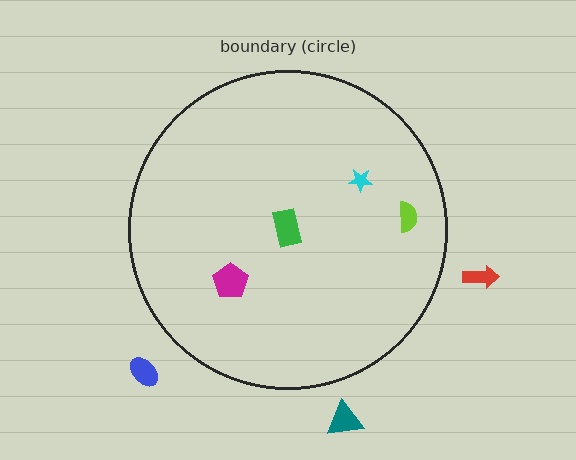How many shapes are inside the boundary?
4 inside, 3 outside.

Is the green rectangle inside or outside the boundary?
Inside.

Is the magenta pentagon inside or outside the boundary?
Inside.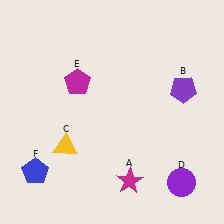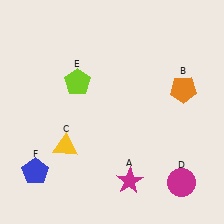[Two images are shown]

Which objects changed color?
B changed from purple to orange. D changed from purple to magenta. E changed from magenta to lime.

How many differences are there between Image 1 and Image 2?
There are 3 differences between the two images.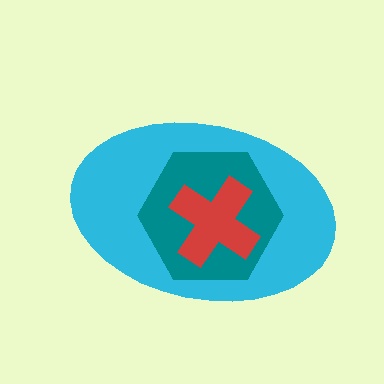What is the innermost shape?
The red cross.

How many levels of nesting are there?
3.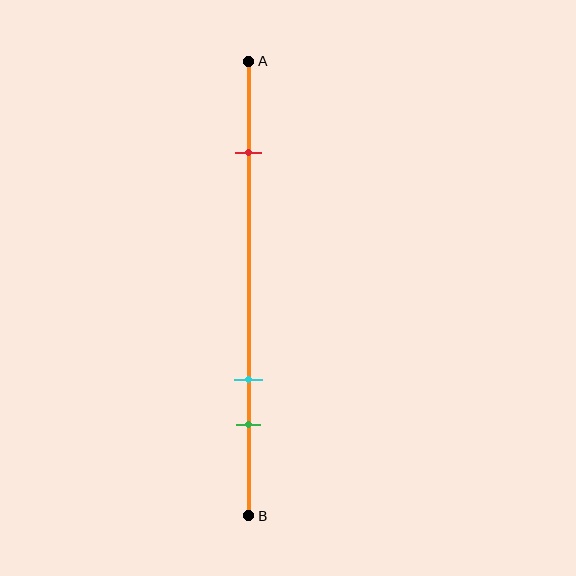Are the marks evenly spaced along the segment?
No, the marks are not evenly spaced.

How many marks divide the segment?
There are 3 marks dividing the segment.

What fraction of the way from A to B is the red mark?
The red mark is approximately 20% (0.2) of the way from A to B.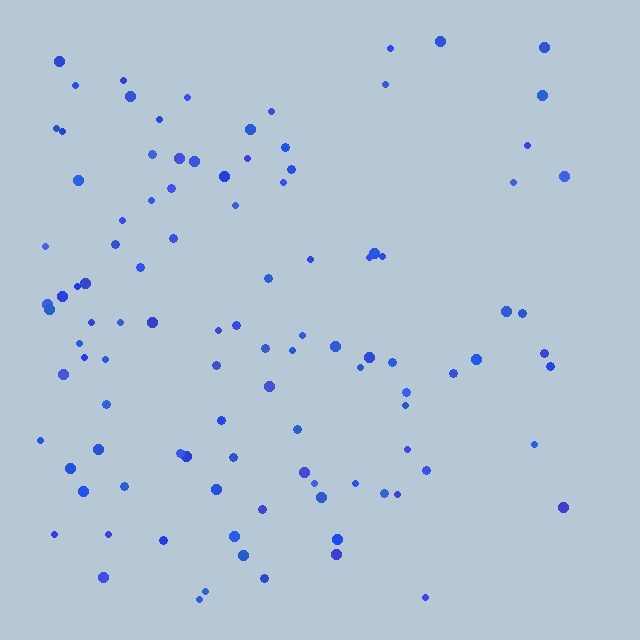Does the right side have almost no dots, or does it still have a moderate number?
Still a moderate number, just noticeably fewer than the left.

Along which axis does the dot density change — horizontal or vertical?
Horizontal.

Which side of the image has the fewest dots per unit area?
The right.